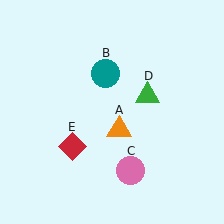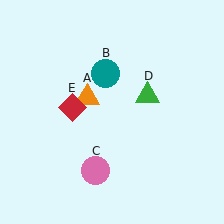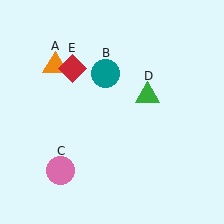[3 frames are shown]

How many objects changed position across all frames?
3 objects changed position: orange triangle (object A), pink circle (object C), red diamond (object E).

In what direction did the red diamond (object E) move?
The red diamond (object E) moved up.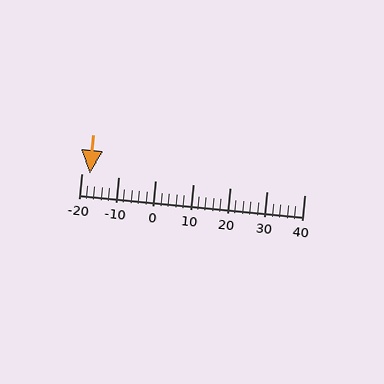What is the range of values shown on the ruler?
The ruler shows values from -20 to 40.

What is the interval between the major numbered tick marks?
The major tick marks are spaced 10 units apart.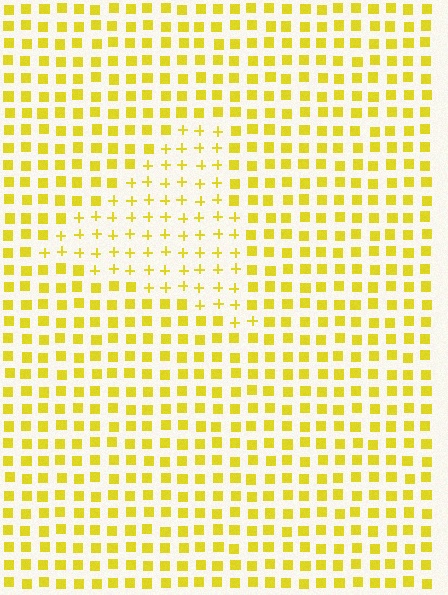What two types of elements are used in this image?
The image uses plus signs inside the triangle region and squares outside it.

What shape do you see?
I see a triangle.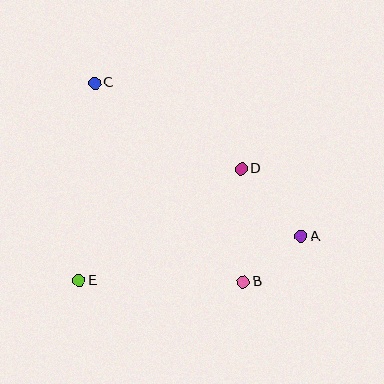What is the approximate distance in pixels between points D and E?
The distance between D and E is approximately 197 pixels.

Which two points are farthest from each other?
Points A and C are farthest from each other.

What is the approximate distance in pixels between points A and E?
The distance between A and E is approximately 226 pixels.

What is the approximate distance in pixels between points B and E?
The distance between B and E is approximately 164 pixels.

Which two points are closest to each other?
Points A and B are closest to each other.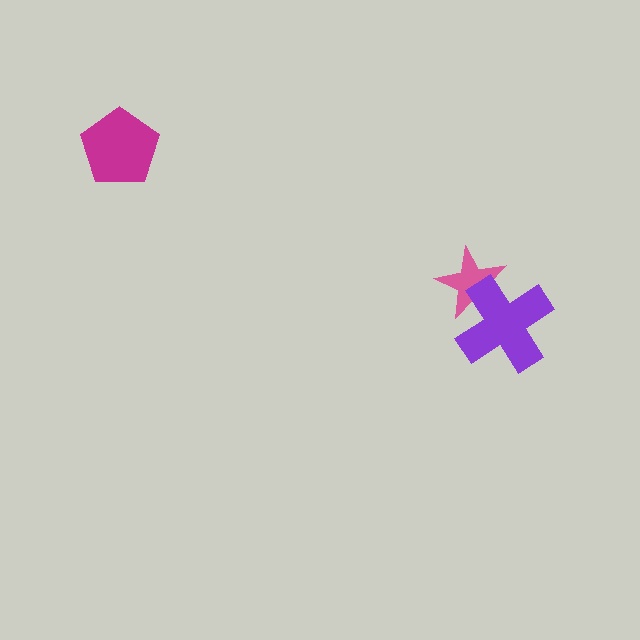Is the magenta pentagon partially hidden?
No, no other shape covers it.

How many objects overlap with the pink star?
1 object overlaps with the pink star.